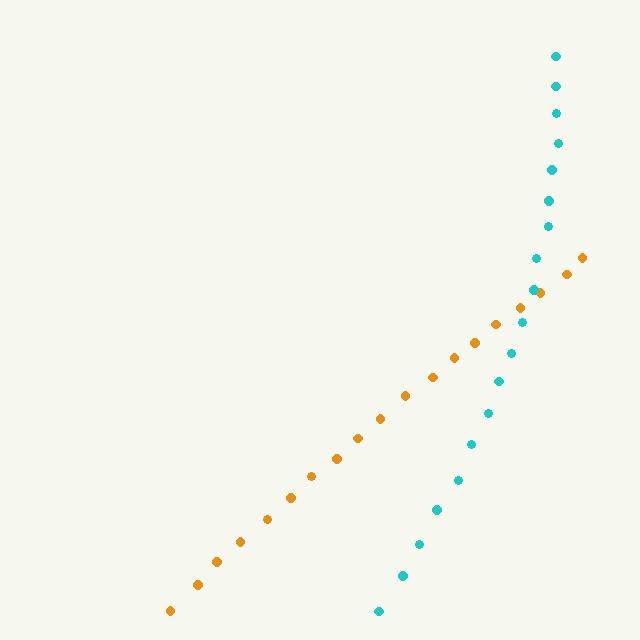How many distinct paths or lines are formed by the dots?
There are 2 distinct paths.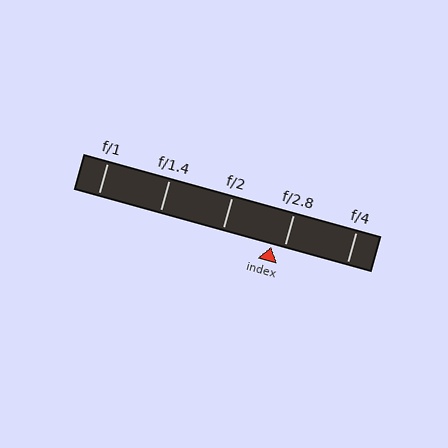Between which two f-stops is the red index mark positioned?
The index mark is between f/2 and f/2.8.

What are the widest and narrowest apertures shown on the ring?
The widest aperture shown is f/1 and the narrowest is f/4.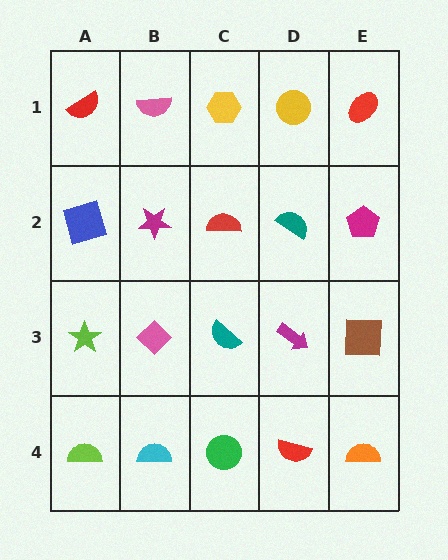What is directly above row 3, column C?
A red semicircle.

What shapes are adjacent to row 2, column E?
A red ellipse (row 1, column E), a brown square (row 3, column E), a teal semicircle (row 2, column D).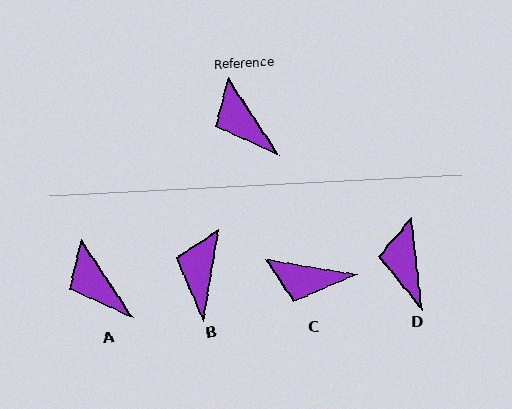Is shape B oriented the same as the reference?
No, it is off by about 43 degrees.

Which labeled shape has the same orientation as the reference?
A.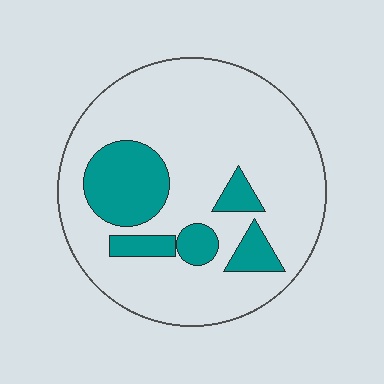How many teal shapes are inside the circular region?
5.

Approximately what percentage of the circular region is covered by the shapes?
Approximately 20%.